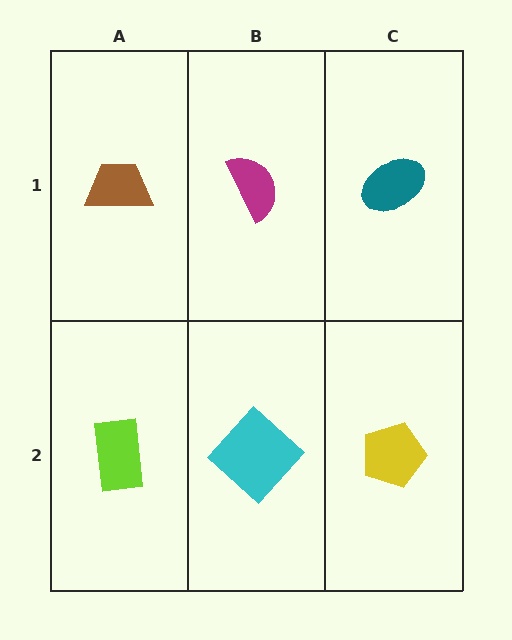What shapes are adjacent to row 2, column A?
A brown trapezoid (row 1, column A), a cyan diamond (row 2, column B).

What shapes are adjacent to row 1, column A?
A lime rectangle (row 2, column A), a magenta semicircle (row 1, column B).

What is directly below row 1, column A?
A lime rectangle.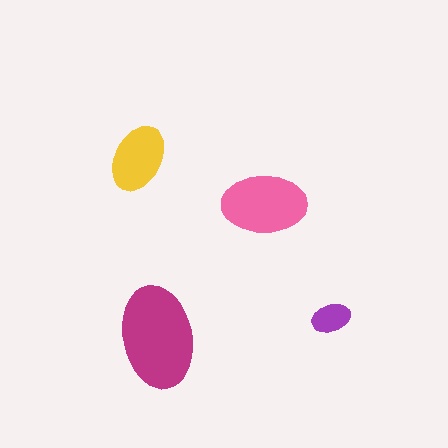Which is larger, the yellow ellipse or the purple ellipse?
The yellow one.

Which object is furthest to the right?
The purple ellipse is rightmost.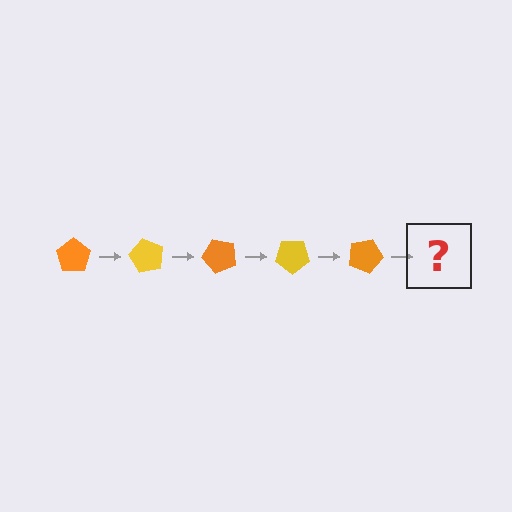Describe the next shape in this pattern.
It should be a yellow pentagon, rotated 300 degrees from the start.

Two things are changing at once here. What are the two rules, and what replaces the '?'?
The two rules are that it rotates 60 degrees each step and the color cycles through orange and yellow. The '?' should be a yellow pentagon, rotated 300 degrees from the start.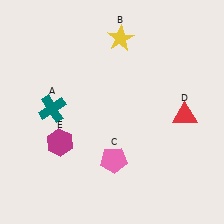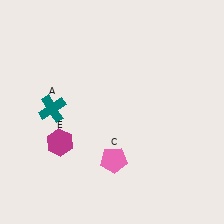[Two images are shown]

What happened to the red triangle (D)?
The red triangle (D) was removed in Image 2. It was in the bottom-right area of Image 1.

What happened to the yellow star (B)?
The yellow star (B) was removed in Image 2. It was in the top-right area of Image 1.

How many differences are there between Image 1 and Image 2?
There are 2 differences between the two images.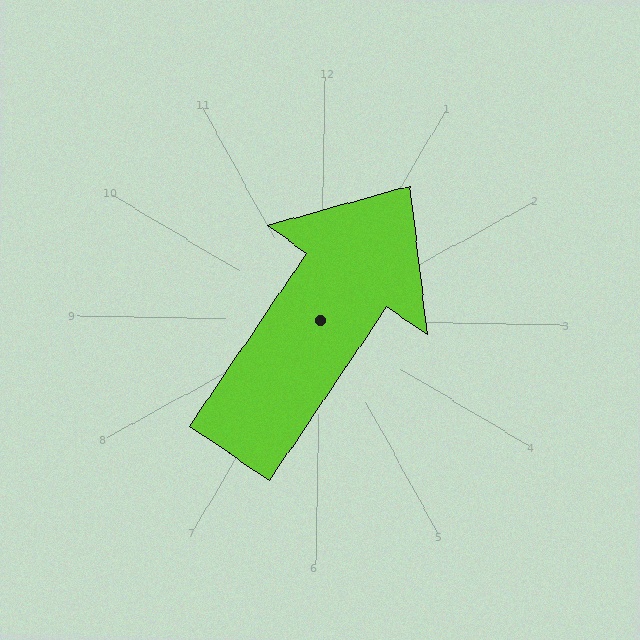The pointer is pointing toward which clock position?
Roughly 1 o'clock.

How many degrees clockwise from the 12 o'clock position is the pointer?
Approximately 33 degrees.